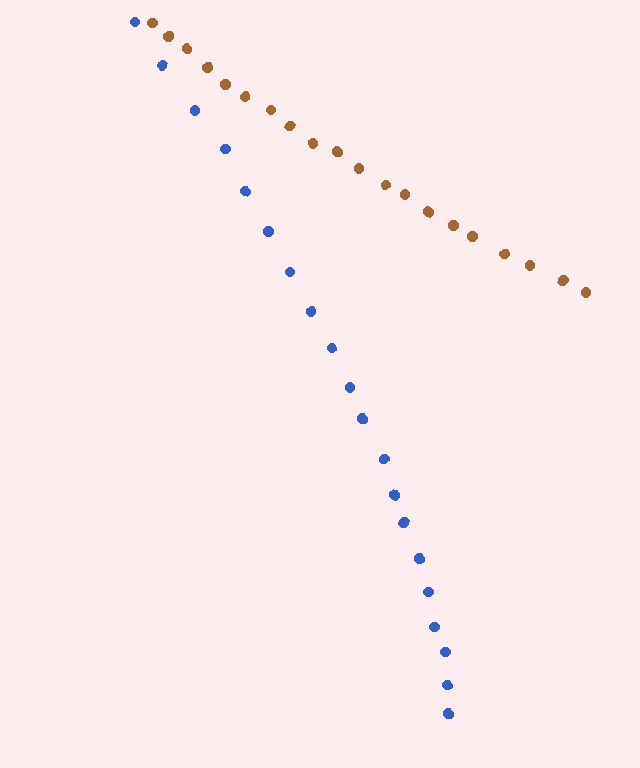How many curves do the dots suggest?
There are 2 distinct paths.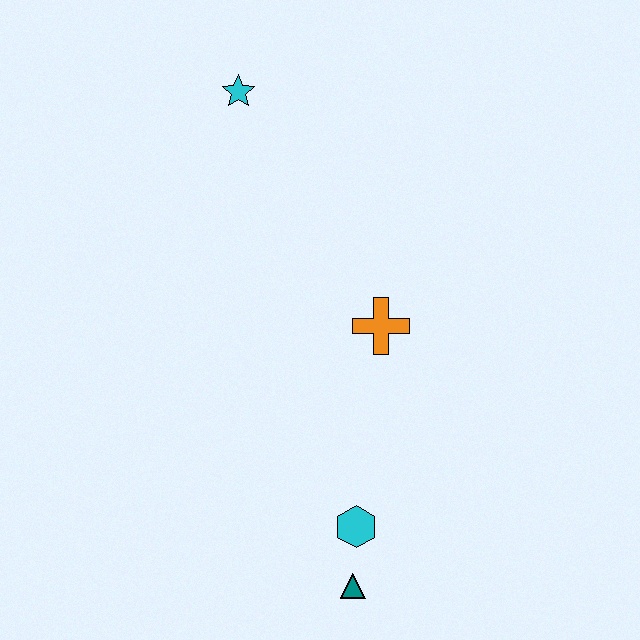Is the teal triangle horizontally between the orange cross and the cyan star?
Yes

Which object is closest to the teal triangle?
The cyan hexagon is closest to the teal triangle.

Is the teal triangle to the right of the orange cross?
No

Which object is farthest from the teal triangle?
The cyan star is farthest from the teal triangle.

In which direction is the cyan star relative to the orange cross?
The cyan star is above the orange cross.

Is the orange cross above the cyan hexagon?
Yes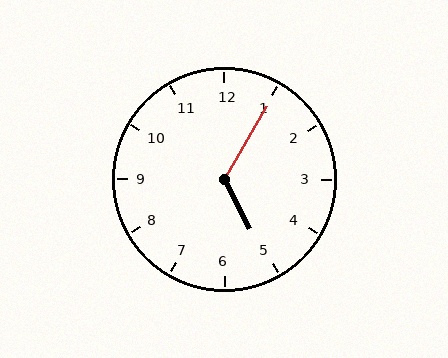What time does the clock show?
5:05.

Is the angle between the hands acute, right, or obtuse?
It is obtuse.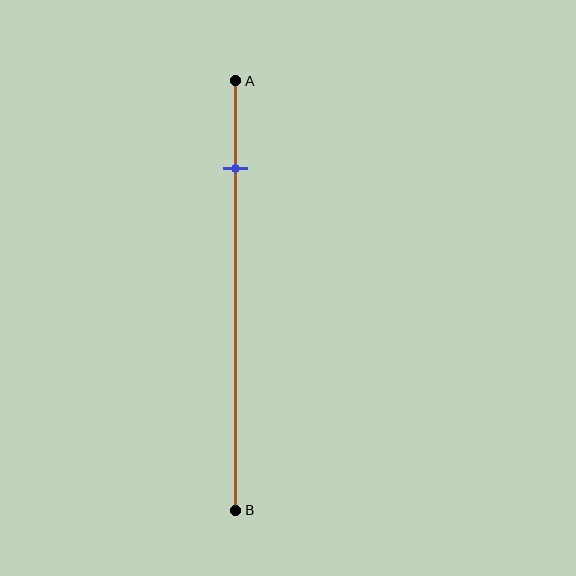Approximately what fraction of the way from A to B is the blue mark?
The blue mark is approximately 20% of the way from A to B.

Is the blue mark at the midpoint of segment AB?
No, the mark is at about 20% from A, not at the 50% midpoint.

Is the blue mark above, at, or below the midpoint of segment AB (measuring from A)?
The blue mark is above the midpoint of segment AB.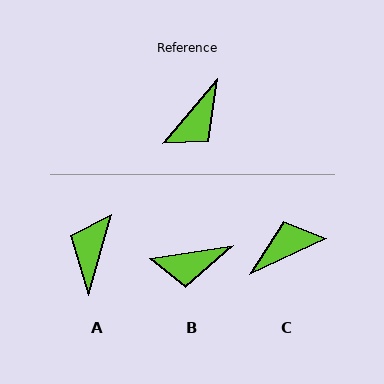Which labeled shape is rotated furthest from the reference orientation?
A, about 156 degrees away.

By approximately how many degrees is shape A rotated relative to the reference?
Approximately 156 degrees clockwise.